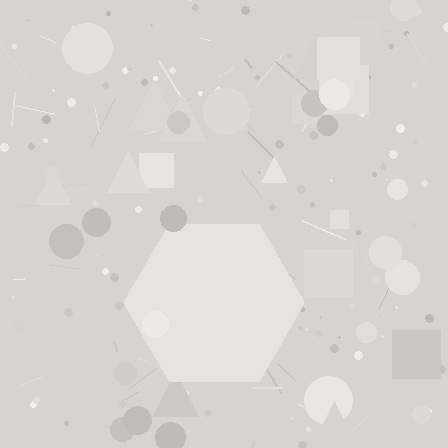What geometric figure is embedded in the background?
A hexagon is embedded in the background.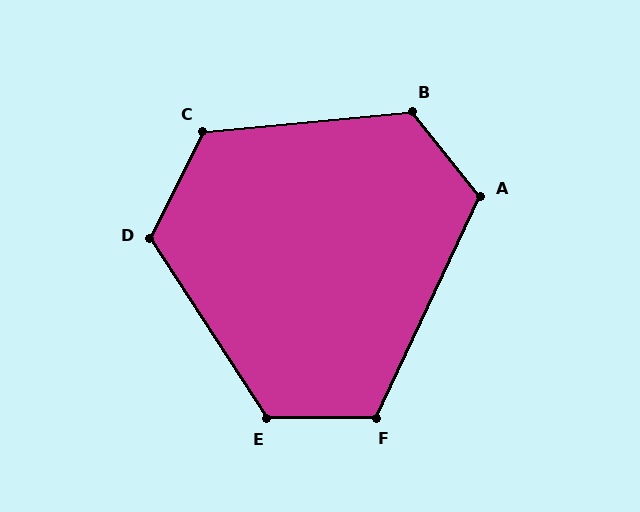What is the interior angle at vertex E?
Approximately 122 degrees (obtuse).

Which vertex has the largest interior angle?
B, at approximately 123 degrees.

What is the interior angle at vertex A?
Approximately 116 degrees (obtuse).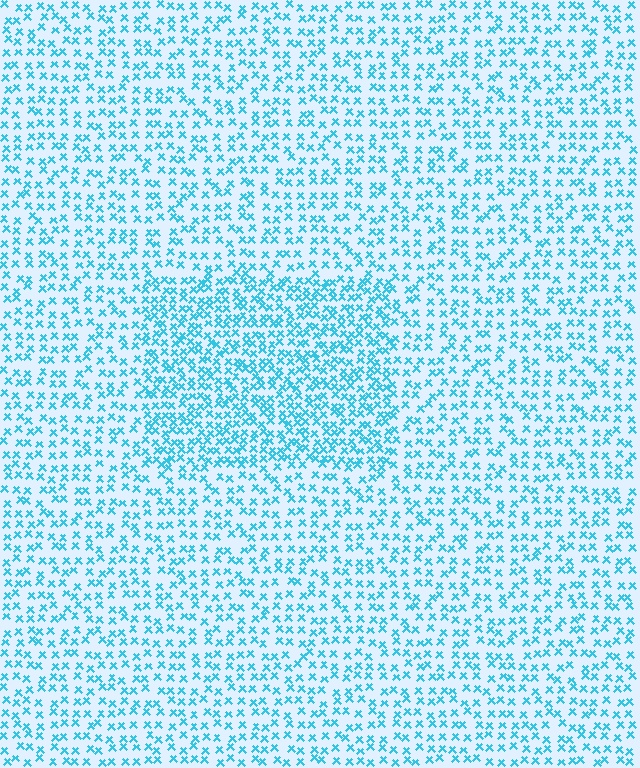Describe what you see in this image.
The image contains small cyan elements arranged at two different densities. A rectangle-shaped region is visible where the elements are more densely packed than the surrounding area.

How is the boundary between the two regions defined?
The boundary is defined by a change in element density (approximately 1.8x ratio). All elements are the same color, size, and shape.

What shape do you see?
I see a rectangle.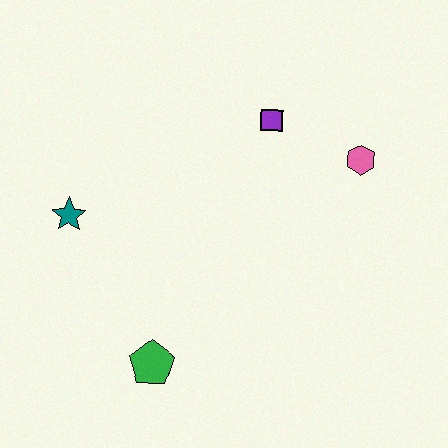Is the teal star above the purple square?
No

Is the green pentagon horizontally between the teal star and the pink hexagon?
Yes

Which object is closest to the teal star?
The green pentagon is closest to the teal star.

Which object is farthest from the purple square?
The green pentagon is farthest from the purple square.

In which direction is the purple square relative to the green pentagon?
The purple square is above the green pentagon.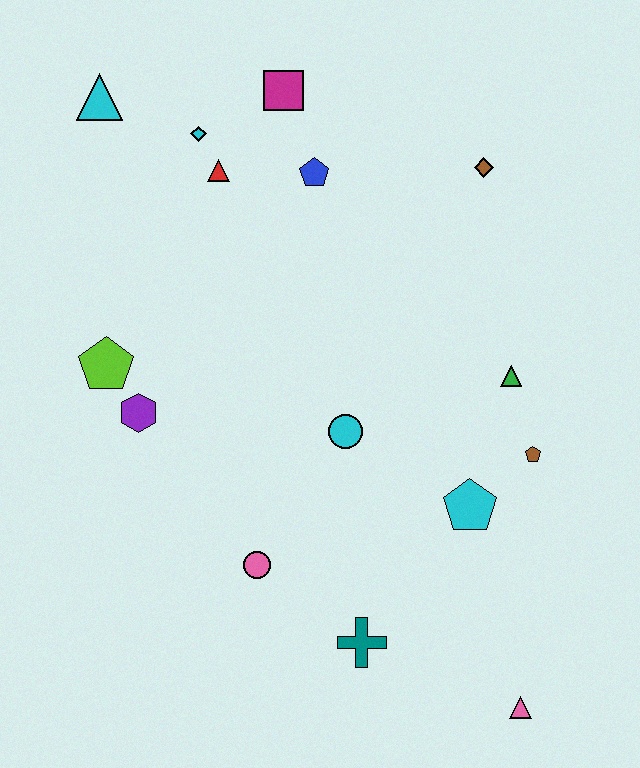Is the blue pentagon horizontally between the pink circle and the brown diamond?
Yes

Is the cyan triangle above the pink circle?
Yes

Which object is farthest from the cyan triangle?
The pink triangle is farthest from the cyan triangle.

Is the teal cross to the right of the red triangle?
Yes